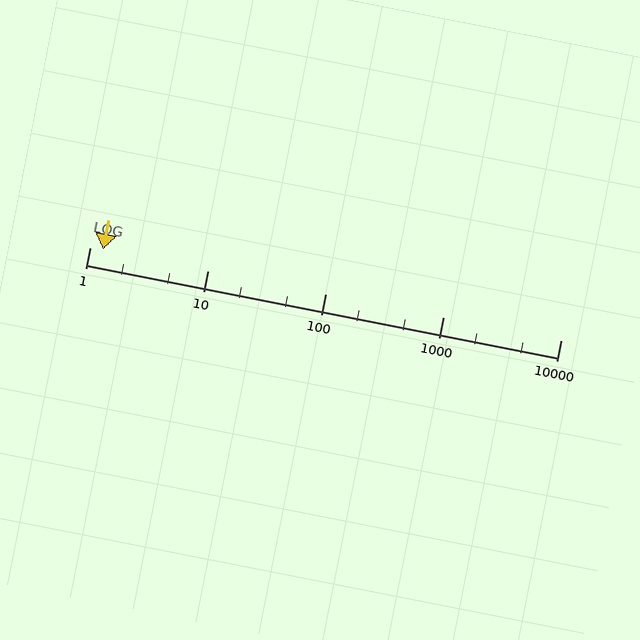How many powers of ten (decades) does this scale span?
The scale spans 4 decades, from 1 to 10000.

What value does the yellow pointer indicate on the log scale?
The pointer indicates approximately 1.3.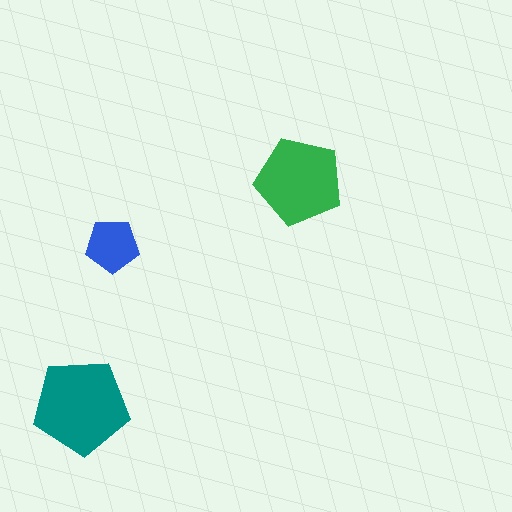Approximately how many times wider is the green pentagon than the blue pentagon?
About 1.5 times wider.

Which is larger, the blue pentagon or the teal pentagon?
The teal one.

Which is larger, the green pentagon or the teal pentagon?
The teal one.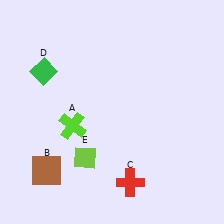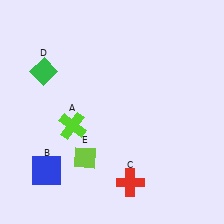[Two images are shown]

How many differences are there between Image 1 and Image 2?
There is 1 difference between the two images.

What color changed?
The square (B) changed from brown in Image 1 to blue in Image 2.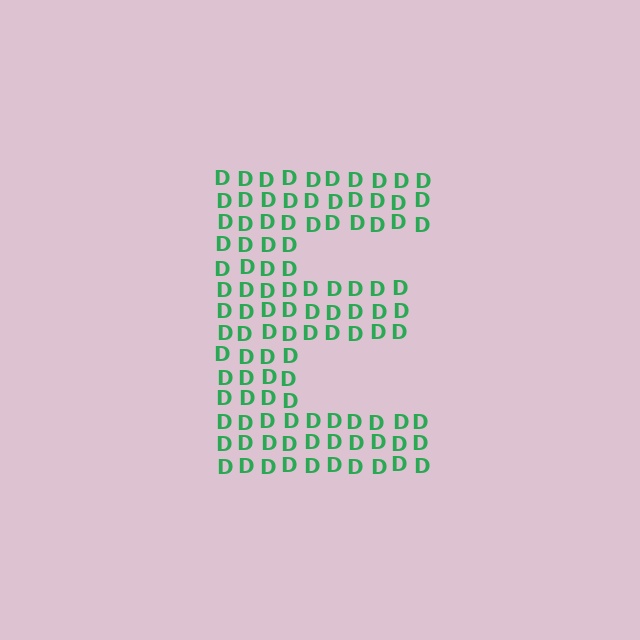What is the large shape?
The large shape is the letter E.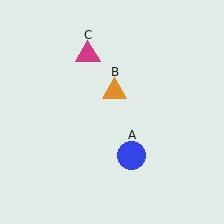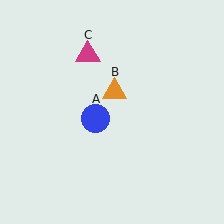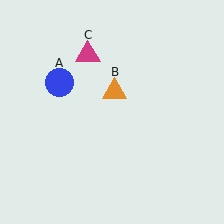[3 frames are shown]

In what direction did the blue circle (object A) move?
The blue circle (object A) moved up and to the left.